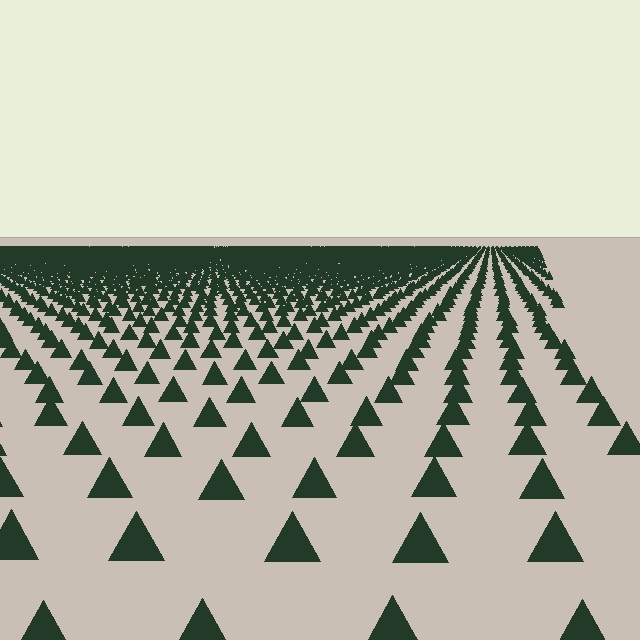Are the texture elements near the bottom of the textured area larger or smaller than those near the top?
Larger. Near the bottom, elements are closer to the viewer and appear at a bigger on-screen size.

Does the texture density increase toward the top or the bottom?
Density increases toward the top.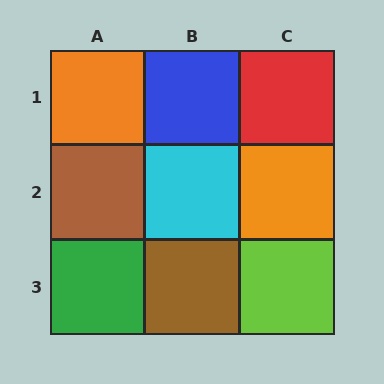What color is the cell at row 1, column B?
Blue.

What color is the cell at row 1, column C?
Red.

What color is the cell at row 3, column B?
Brown.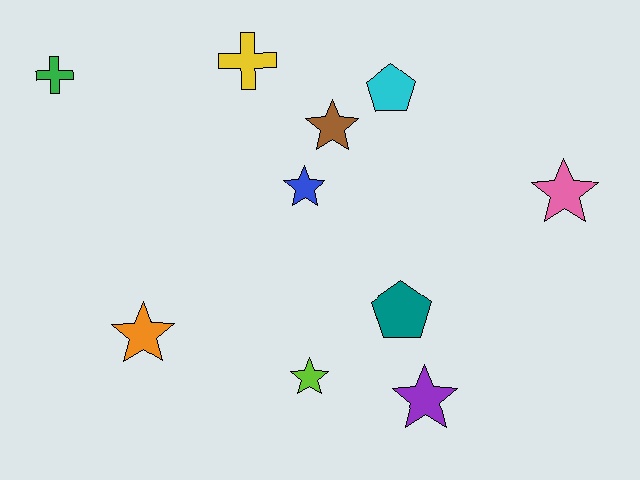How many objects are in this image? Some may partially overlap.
There are 10 objects.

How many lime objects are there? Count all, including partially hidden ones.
There is 1 lime object.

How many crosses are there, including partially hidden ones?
There are 2 crosses.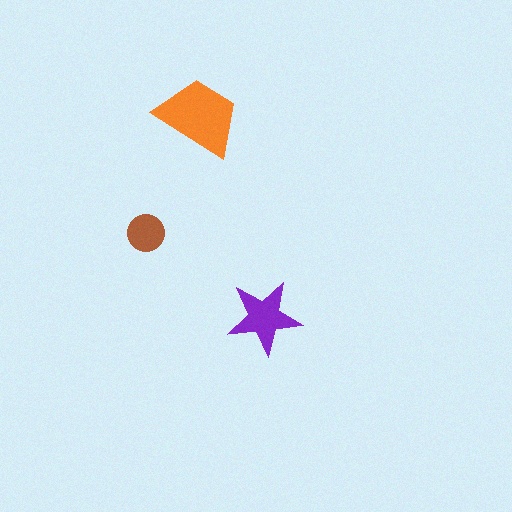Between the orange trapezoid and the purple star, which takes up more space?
The orange trapezoid.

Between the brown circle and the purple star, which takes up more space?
The purple star.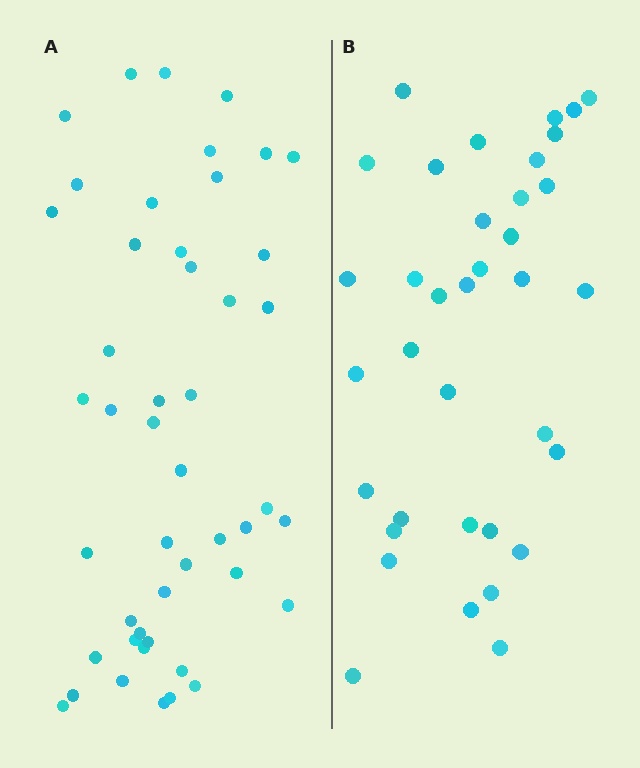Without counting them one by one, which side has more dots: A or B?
Region A (the left region) has more dots.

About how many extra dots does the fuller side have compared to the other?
Region A has roughly 12 or so more dots than region B.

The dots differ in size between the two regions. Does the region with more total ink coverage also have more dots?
No. Region B has more total ink coverage because its dots are larger, but region A actually contains more individual dots. Total area can be misleading — the number of items is what matters here.